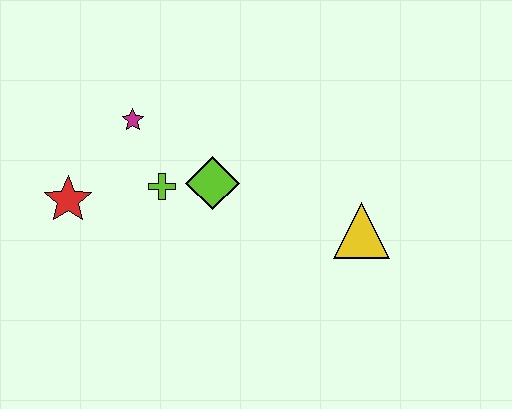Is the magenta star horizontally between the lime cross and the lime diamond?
No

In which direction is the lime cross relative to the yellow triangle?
The lime cross is to the left of the yellow triangle.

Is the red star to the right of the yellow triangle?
No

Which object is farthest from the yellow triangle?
The red star is farthest from the yellow triangle.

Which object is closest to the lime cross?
The lime diamond is closest to the lime cross.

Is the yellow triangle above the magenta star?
No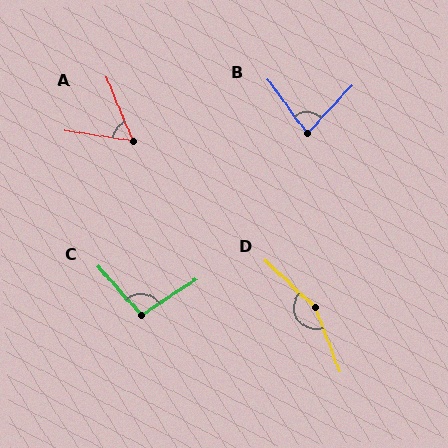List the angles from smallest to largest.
A (60°), B (78°), C (98°), D (154°).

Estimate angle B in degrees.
Approximately 78 degrees.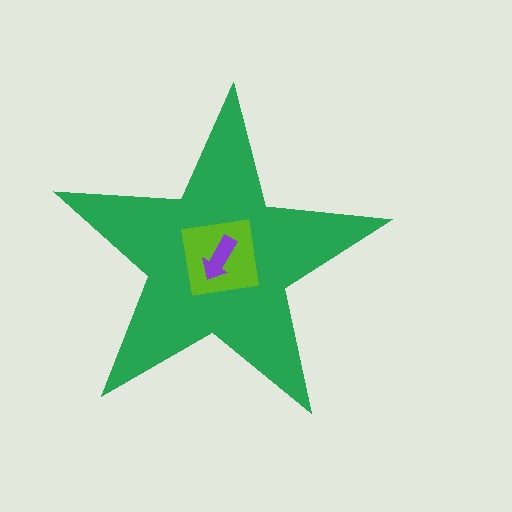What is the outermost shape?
The green star.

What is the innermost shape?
The purple arrow.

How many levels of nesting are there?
3.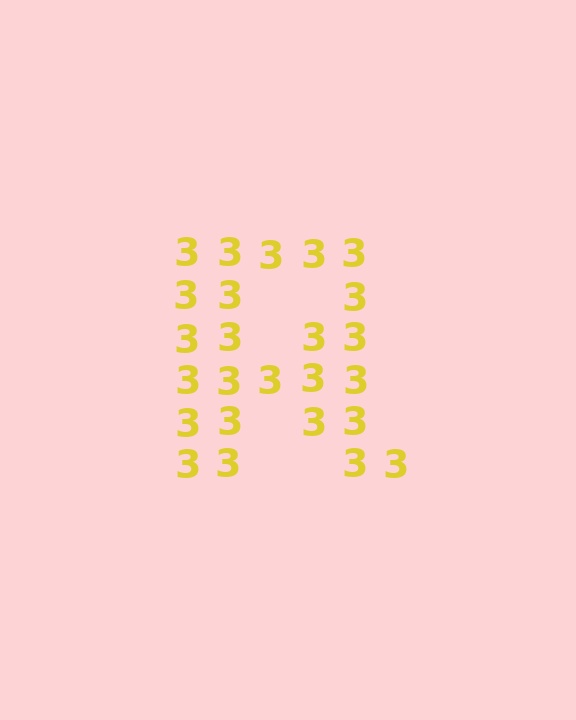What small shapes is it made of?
It is made of small digit 3's.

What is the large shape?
The large shape is the letter R.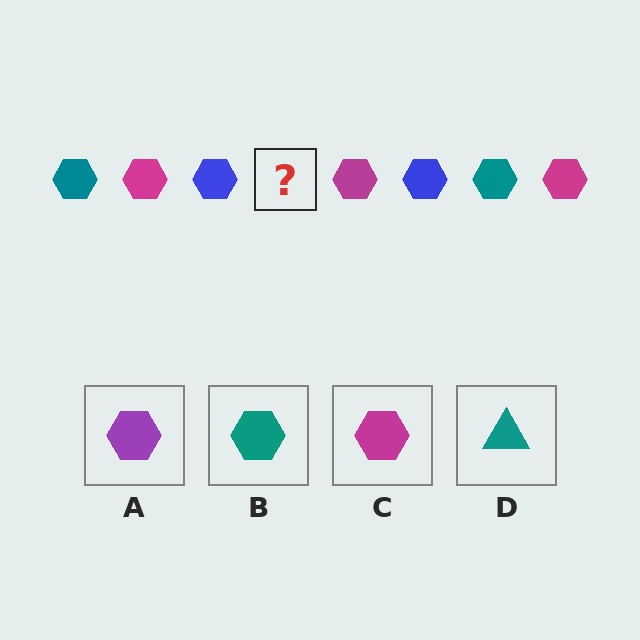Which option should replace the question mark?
Option B.